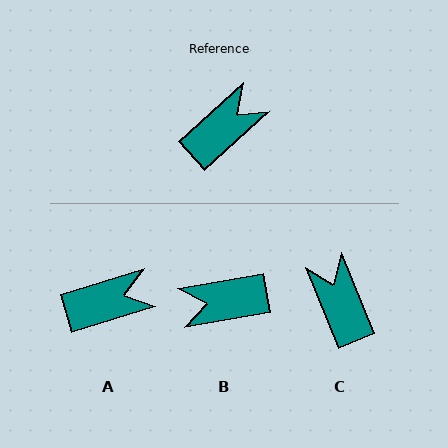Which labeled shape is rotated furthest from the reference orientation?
B, about 148 degrees away.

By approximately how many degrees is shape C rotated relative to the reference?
Approximately 70 degrees counter-clockwise.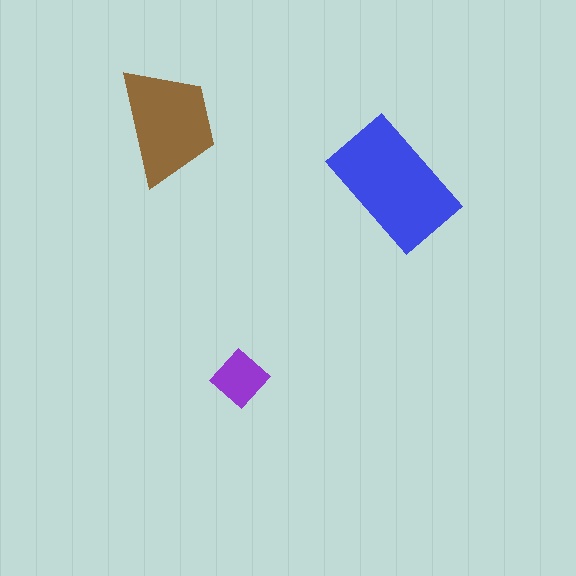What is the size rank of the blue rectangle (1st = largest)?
1st.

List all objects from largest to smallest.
The blue rectangle, the brown trapezoid, the purple diamond.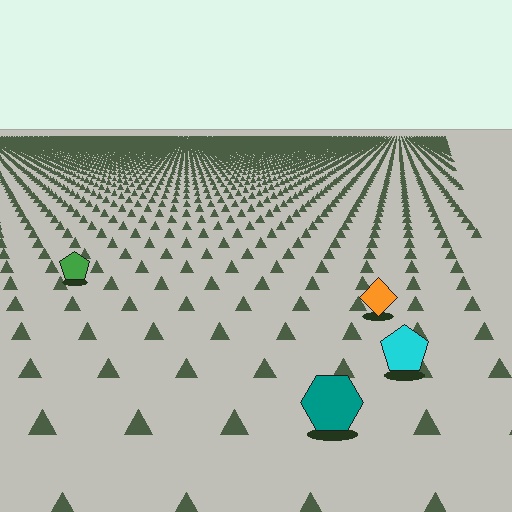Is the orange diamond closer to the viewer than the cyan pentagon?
No. The cyan pentagon is closer — you can tell from the texture gradient: the ground texture is coarser near it.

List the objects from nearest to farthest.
From nearest to farthest: the teal hexagon, the cyan pentagon, the orange diamond, the green pentagon.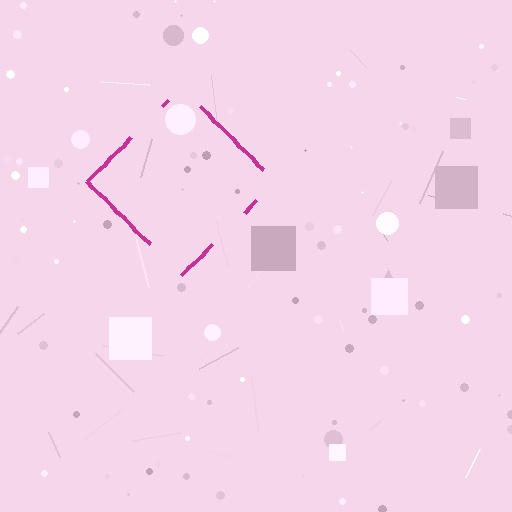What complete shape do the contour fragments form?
The contour fragments form a diamond.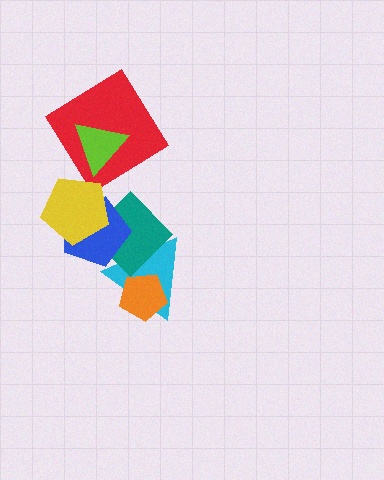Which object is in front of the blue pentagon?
The yellow pentagon is in front of the blue pentagon.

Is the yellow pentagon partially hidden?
No, no other shape covers it.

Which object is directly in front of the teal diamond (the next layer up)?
The blue pentagon is directly in front of the teal diamond.